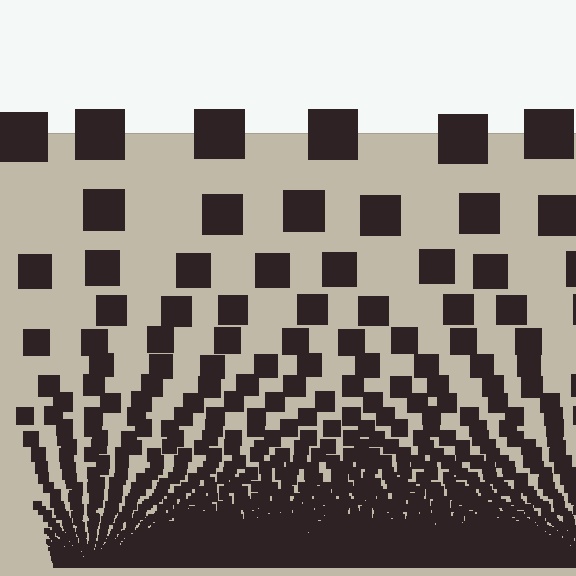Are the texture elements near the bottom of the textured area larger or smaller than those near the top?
Smaller. The gradient is inverted — elements near the bottom are smaller and denser.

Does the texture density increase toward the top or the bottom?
Density increases toward the bottom.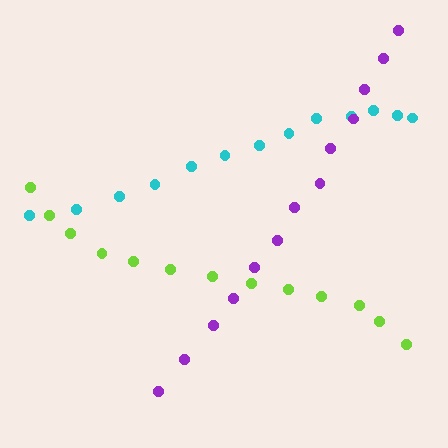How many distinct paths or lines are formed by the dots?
There are 3 distinct paths.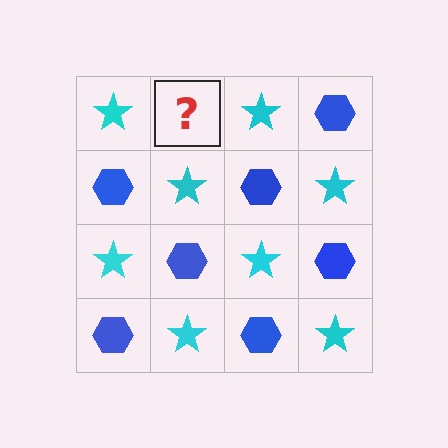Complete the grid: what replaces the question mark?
The question mark should be replaced with a blue hexagon.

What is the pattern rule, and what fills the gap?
The rule is that it alternates cyan star and blue hexagon in a checkerboard pattern. The gap should be filled with a blue hexagon.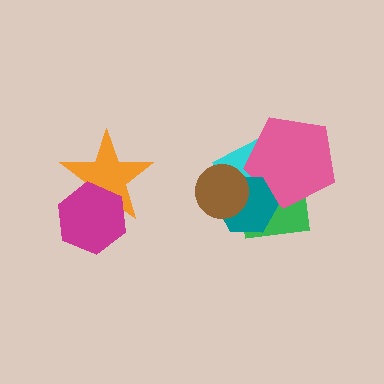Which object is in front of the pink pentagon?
The teal hexagon is in front of the pink pentagon.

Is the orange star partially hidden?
Yes, it is partially covered by another shape.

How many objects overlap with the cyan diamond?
4 objects overlap with the cyan diamond.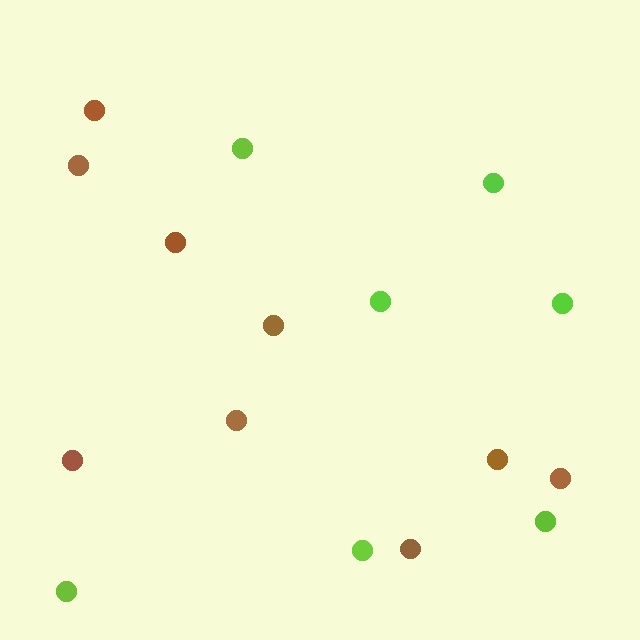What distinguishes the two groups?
There are 2 groups: one group of lime circles (7) and one group of brown circles (9).